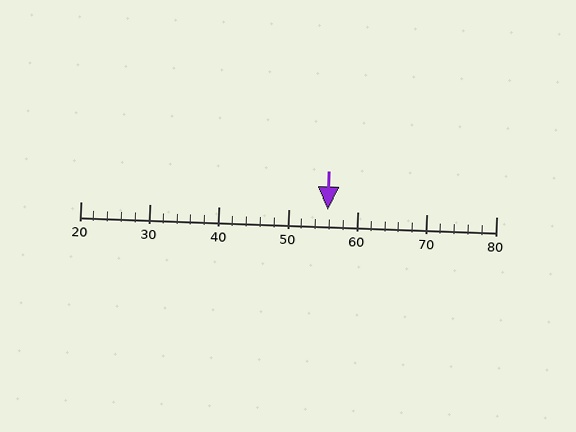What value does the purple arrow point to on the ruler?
The purple arrow points to approximately 56.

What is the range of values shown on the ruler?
The ruler shows values from 20 to 80.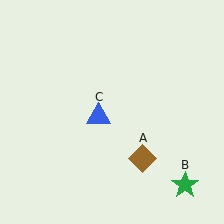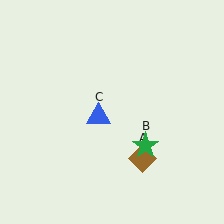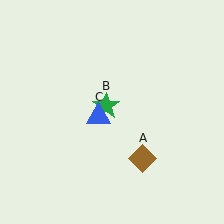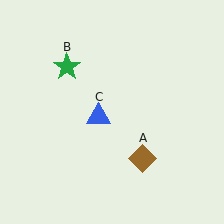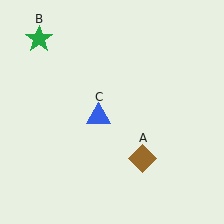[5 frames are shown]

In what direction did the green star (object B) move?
The green star (object B) moved up and to the left.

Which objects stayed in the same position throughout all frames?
Brown diamond (object A) and blue triangle (object C) remained stationary.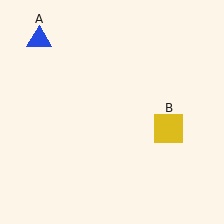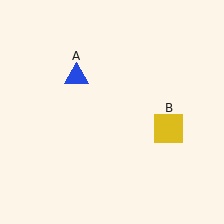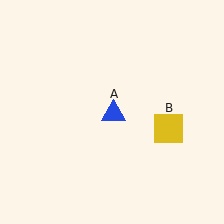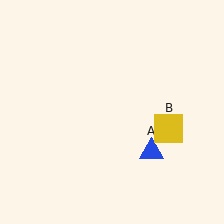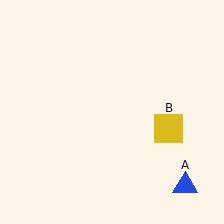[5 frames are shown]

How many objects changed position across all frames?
1 object changed position: blue triangle (object A).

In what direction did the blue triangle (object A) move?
The blue triangle (object A) moved down and to the right.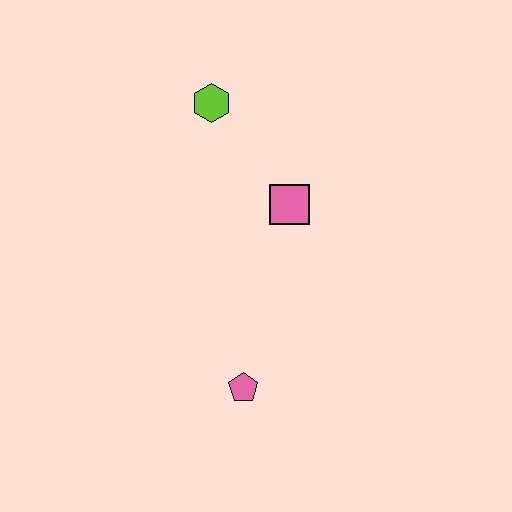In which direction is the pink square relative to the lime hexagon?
The pink square is below the lime hexagon.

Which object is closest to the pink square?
The lime hexagon is closest to the pink square.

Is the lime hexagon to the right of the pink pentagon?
No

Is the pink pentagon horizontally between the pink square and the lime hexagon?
Yes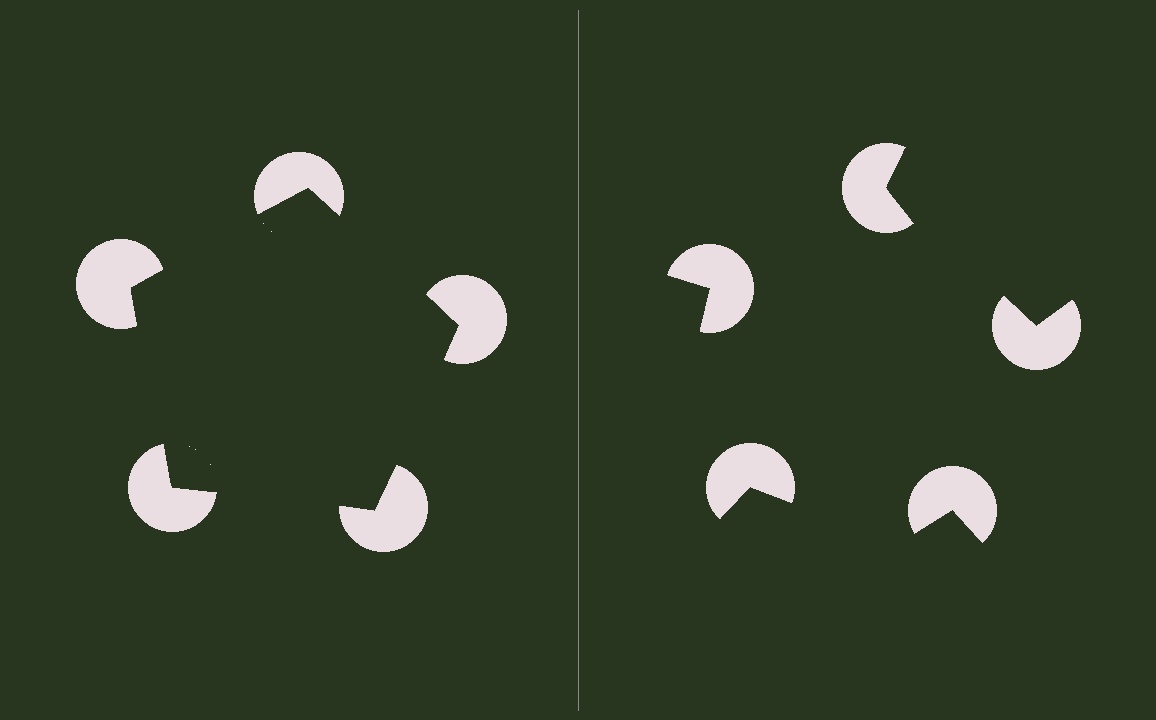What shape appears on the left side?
An illusory pentagon.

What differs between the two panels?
The pac-man discs are positioned identically on both sides; only the wedge orientations differ. On the left they align to a pentagon; on the right they are misaligned.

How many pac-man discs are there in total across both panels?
10 — 5 on each side.